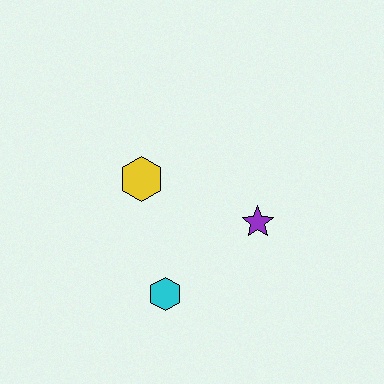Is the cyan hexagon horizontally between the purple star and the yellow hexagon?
Yes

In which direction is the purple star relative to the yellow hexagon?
The purple star is to the right of the yellow hexagon.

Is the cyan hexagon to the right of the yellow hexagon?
Yes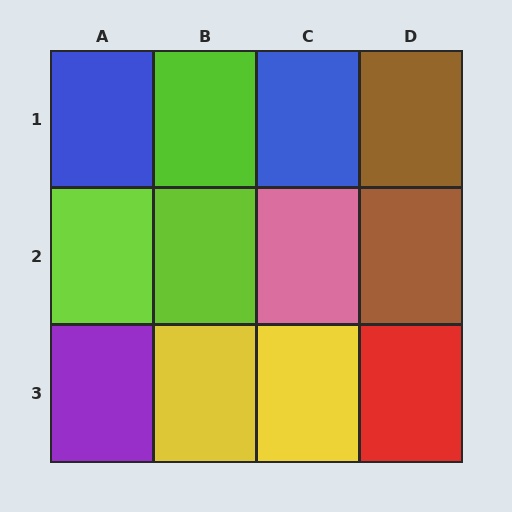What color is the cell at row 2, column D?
Brown.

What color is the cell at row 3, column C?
Yellow.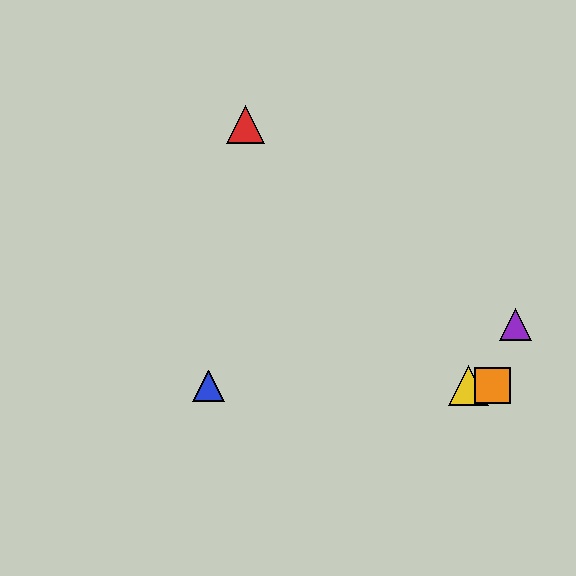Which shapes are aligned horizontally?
The blue triangle, the green triangle, the yellow triangle, the orange square are aligned horizontally.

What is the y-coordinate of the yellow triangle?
The yellow triangle is at y≈386.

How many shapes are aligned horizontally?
4 shapes (the blue triangle, the green triangle, the yellow triangle, the orange square) are aligned horizontally.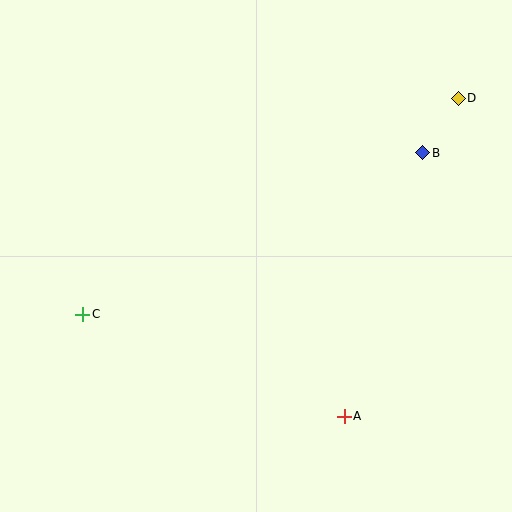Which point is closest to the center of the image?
Point C at (83, 314) is closest to the center.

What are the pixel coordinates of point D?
Point D is at (458, 98).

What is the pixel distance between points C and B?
The distance between C and B is 377 pixels.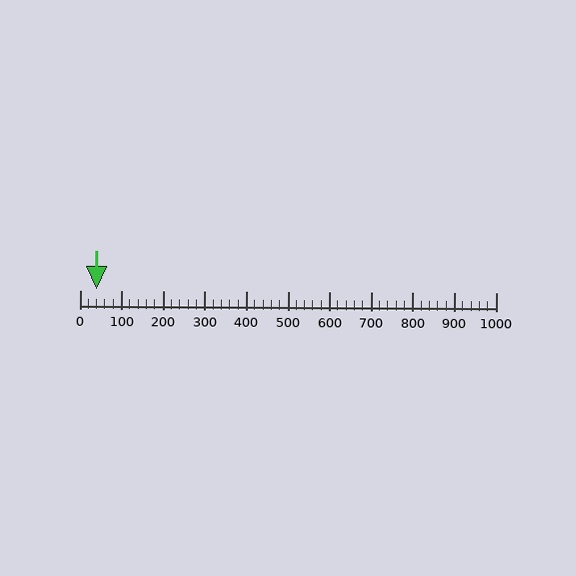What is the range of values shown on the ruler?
The ruler shows values from 0 to 1000.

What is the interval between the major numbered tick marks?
The major tick marks are spaced 100 units apart.